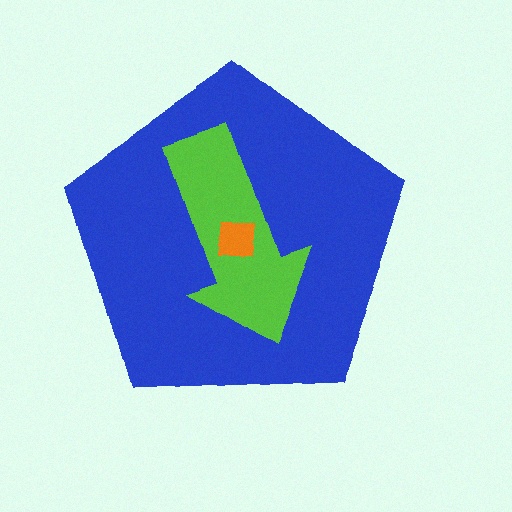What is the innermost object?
The orange square.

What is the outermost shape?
The blue pentagon.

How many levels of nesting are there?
3.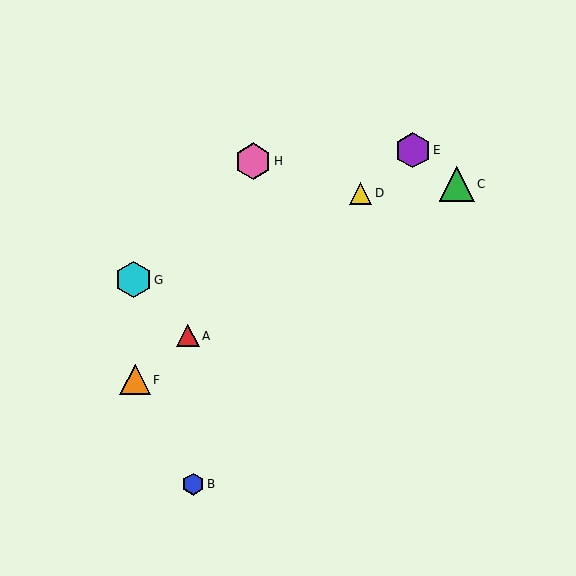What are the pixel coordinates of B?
Object B is at (193, 484).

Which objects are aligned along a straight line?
Objects A, D, E, F are aligned along a straight line.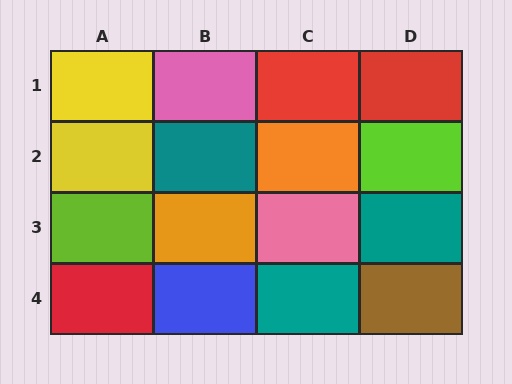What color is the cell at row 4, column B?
Blue.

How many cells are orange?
2 cells are orange.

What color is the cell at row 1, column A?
Yellow.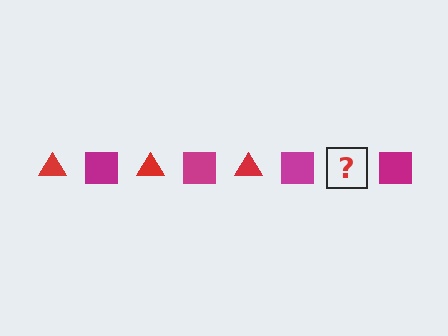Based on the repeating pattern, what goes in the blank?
The blank should be a red triangle.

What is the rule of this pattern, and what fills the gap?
The rule is that the pattern alternates between red triangle and magenta square. The gap should be filled with a red triangle.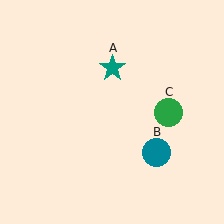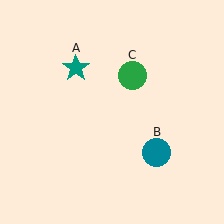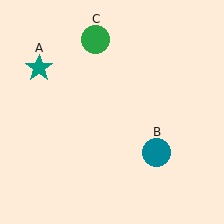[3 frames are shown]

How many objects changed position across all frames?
2 objects changed position: teal star (object A), green circle (object C).